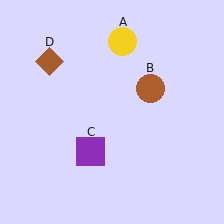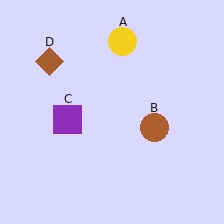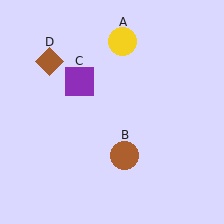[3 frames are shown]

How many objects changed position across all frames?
2 objects changed position: brown circle (object B), purple square (object C).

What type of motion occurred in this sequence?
The brown circle (object B), purple square (object C) rotated clockwise around the center of the scene.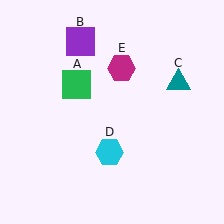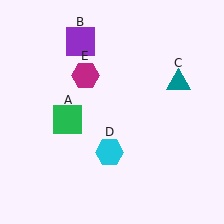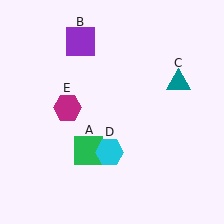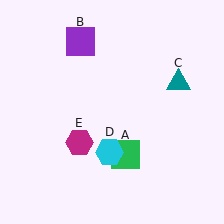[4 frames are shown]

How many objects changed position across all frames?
2 objects changed position: green square (object A), magenta hexagon (object E).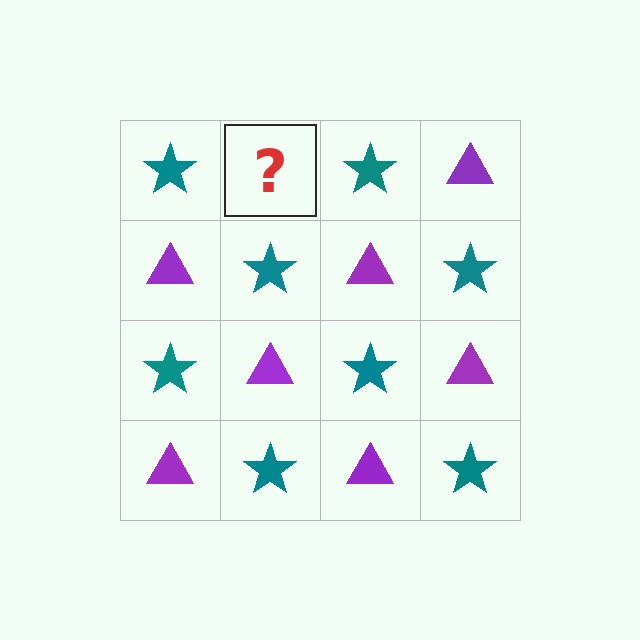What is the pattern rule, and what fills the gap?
The rule is that it alternates teal star and purple triangle in a checkerboard pattern. The gap should be filled with a purple triangle.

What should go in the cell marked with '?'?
The missing cell should contain a purple triangle.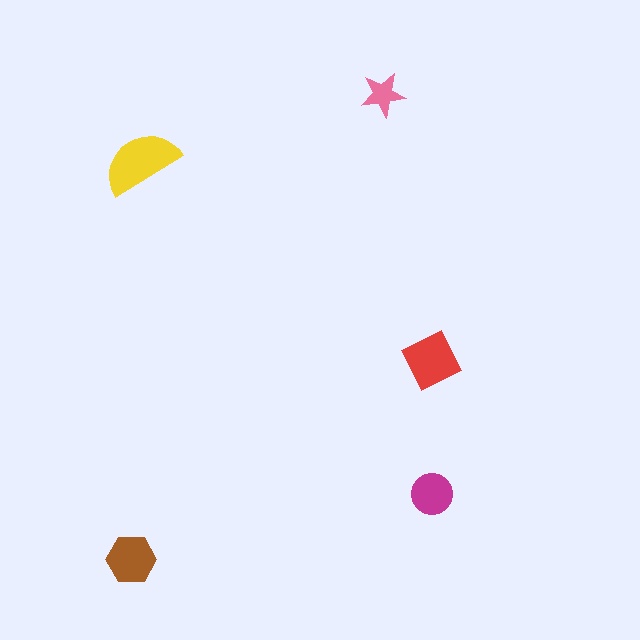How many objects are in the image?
There are 5 objects in the image.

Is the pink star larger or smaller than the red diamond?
Smaller.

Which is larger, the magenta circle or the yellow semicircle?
The yellow semicircle.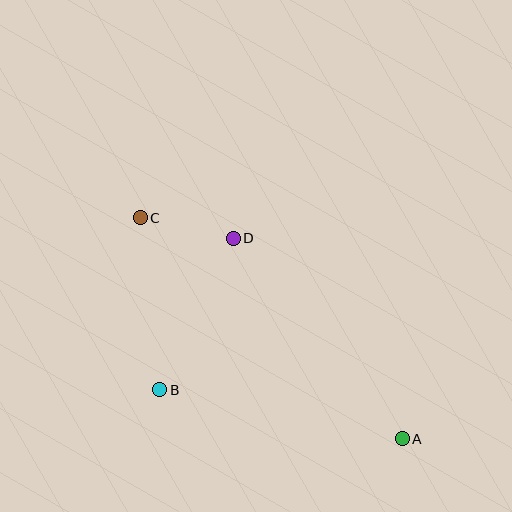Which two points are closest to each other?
Points C and D are closest to each other.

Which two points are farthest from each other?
Points A and C are farthest from each other.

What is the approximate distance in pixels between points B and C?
The distance between B and C is approximately 173 pixels.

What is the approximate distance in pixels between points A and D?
The distance between A and D is approximately 262 pixels.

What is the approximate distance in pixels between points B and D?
The distance between B and D is approximately 168 pixels.